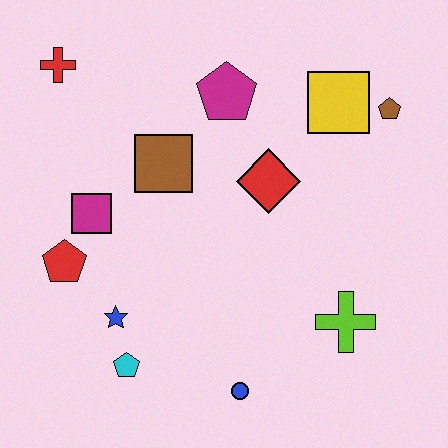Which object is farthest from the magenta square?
The brown pentagon is farthest from the magenta square.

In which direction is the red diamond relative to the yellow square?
The red diamond is below the yellow square.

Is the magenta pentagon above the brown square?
Yes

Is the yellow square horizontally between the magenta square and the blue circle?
No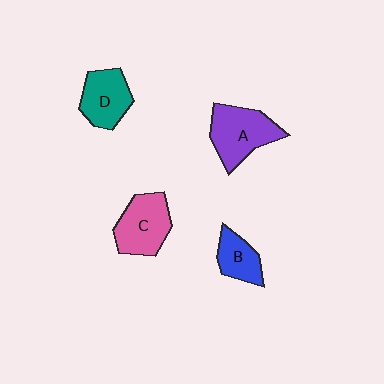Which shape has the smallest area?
Shape B (blue).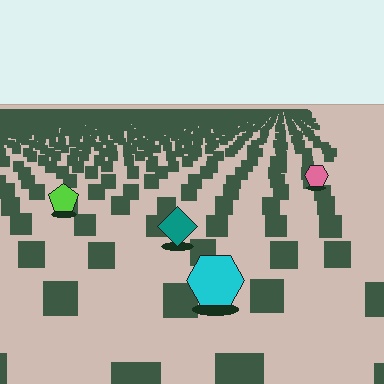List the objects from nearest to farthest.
From nearest to farthest: the cyan hexagon, the teal diamond, the lime pentagon, the pink hexagon.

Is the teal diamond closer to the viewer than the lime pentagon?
Yes. The teal diamond is closer — you can tell from the texture gradient: the ground texture is coarser near it.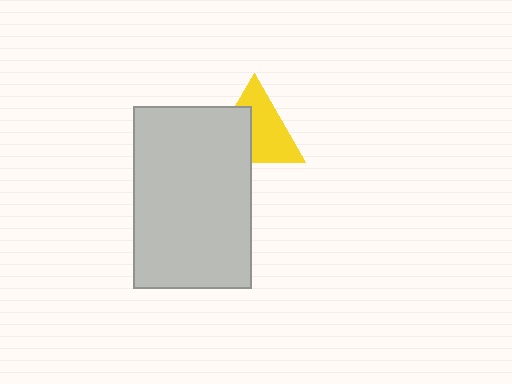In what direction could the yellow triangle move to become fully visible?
The yellow triangle could move toward the upper-right. That would shift it out from behind the light gray rectangle entirely.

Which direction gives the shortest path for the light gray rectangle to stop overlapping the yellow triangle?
Moving toward the lower-left gives the shortest separation.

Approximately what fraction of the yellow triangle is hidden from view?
Roughly 40% of the yellow triangle is hidden behind the light gray rectangle.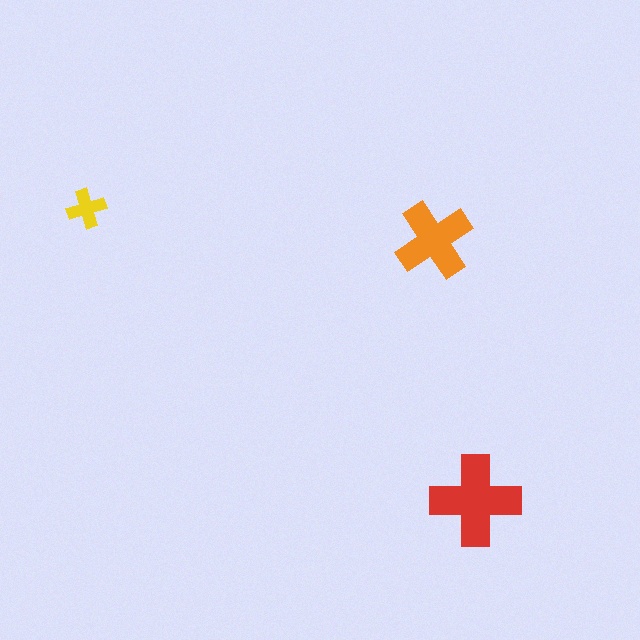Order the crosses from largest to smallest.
the red one, the orange one, the yellow one.